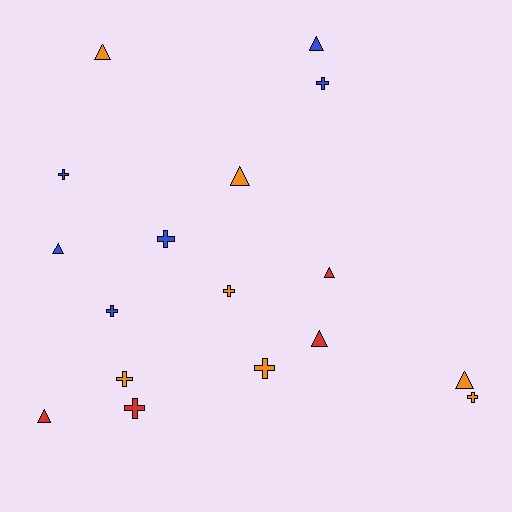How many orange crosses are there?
There are 4 orange crosses.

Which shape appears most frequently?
Cross, with 9 objects.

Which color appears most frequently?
Orange, with 7 objects.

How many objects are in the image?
There are 17 objects.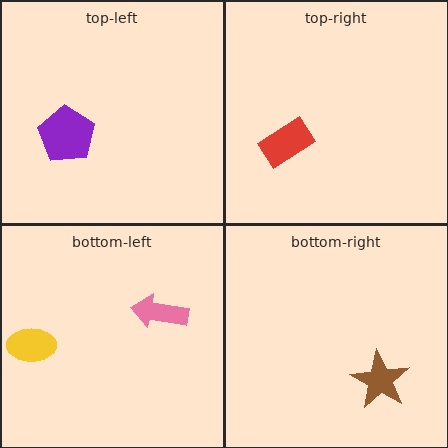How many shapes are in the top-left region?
1.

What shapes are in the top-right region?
The red rectangle.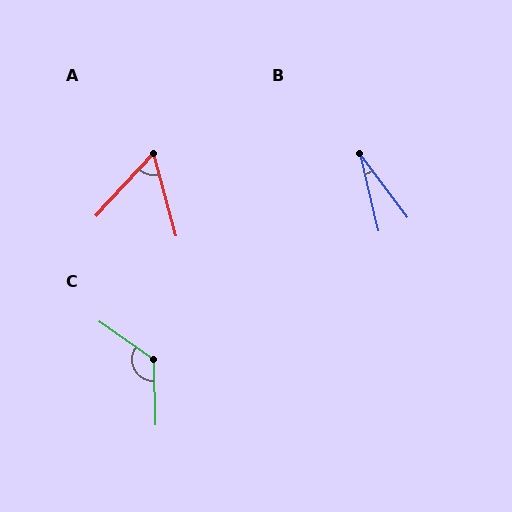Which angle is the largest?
C, at approximately 126 degrees.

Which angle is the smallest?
B, at approximately 23 degrees.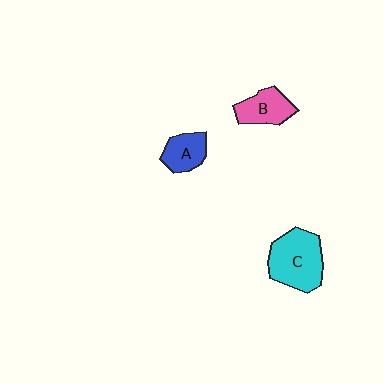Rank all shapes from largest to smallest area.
From largest to smallest: C (cyan), B (pink), A (blue).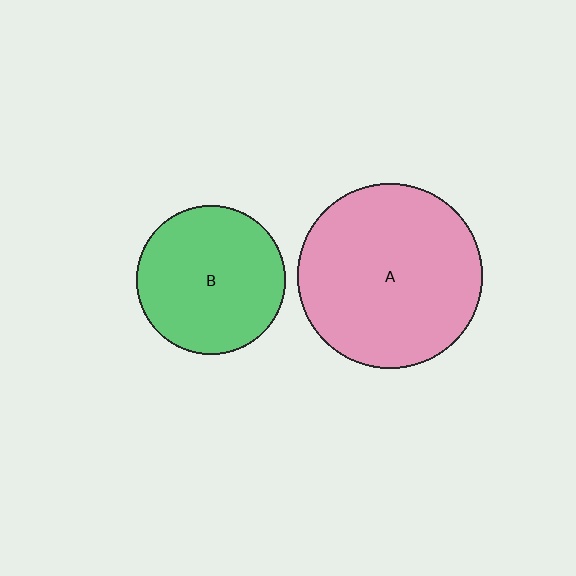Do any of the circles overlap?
No, none of the circles overlap.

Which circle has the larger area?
Circle A (pink).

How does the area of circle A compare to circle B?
Approximately 1.5 times.